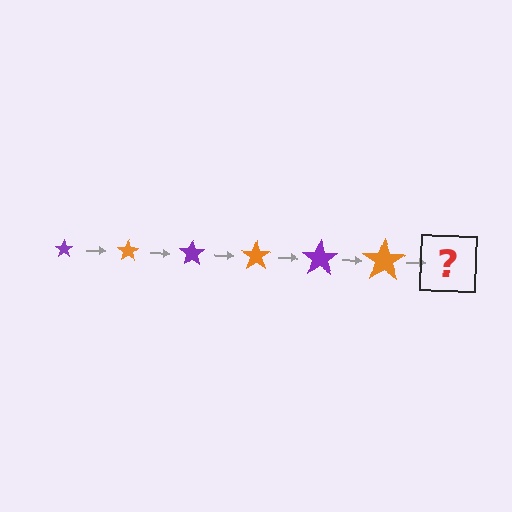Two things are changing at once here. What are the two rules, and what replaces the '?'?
The two rules are that the star grows larger each step and the color cycles through purple and orange. The '?' should be a purple star, larger than the previous one.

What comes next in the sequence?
The next element should be a purple star, larger than the previous one.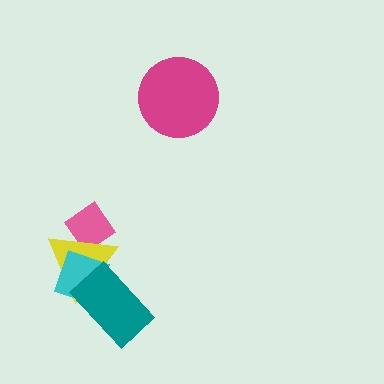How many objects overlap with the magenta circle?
0 objects overlap with the magenta circle.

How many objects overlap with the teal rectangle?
2 objects overlap with the teal rectangle.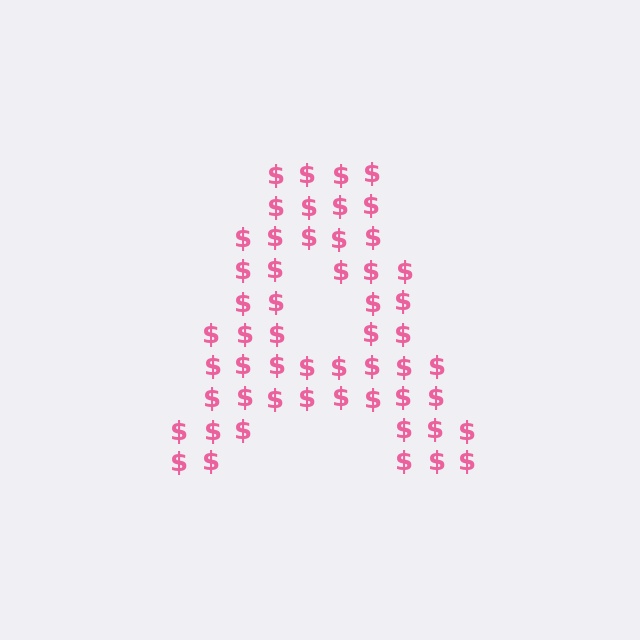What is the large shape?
The large shape is the letter A.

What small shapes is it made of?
It is made of small dollar signs.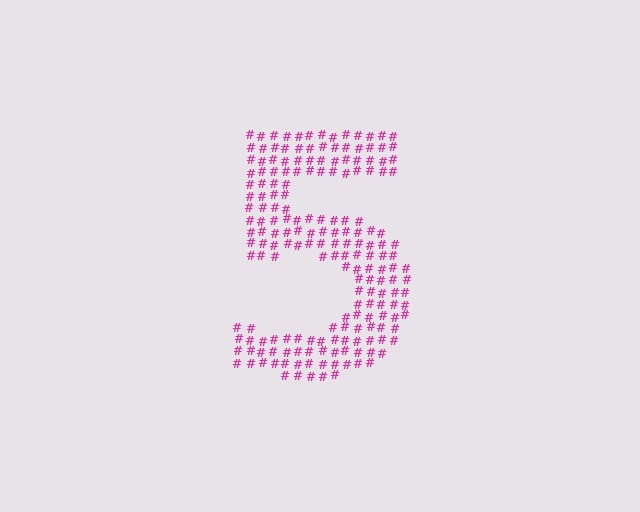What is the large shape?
The large shape is the digit 5.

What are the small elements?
The small elements are hash symbols.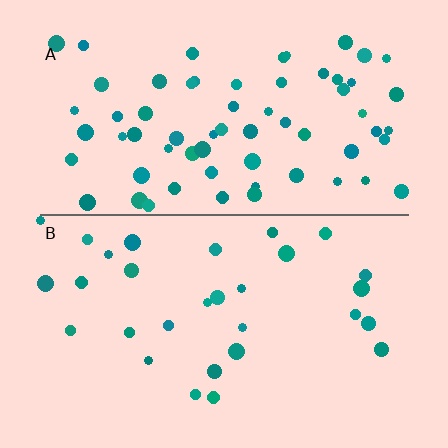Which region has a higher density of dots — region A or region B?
A (the top).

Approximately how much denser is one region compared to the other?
Approximately 2.2× — region A over region B.